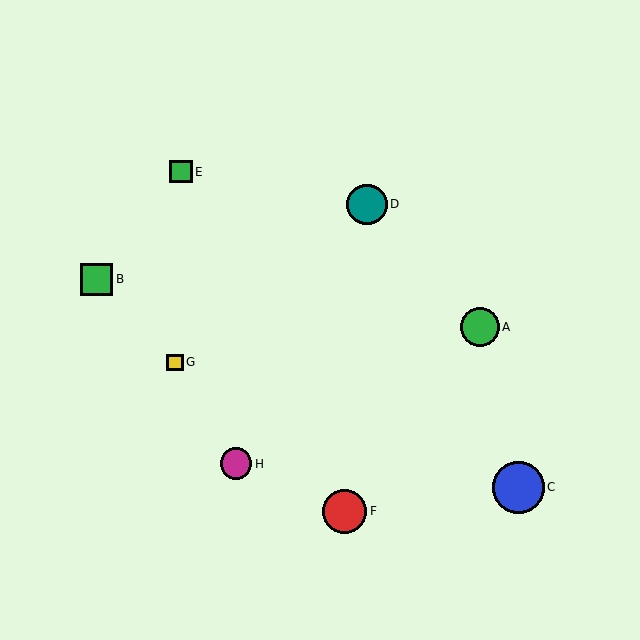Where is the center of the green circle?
The center of the green circle is at (480, 327).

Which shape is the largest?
The blue circle (labeled C) is the largest.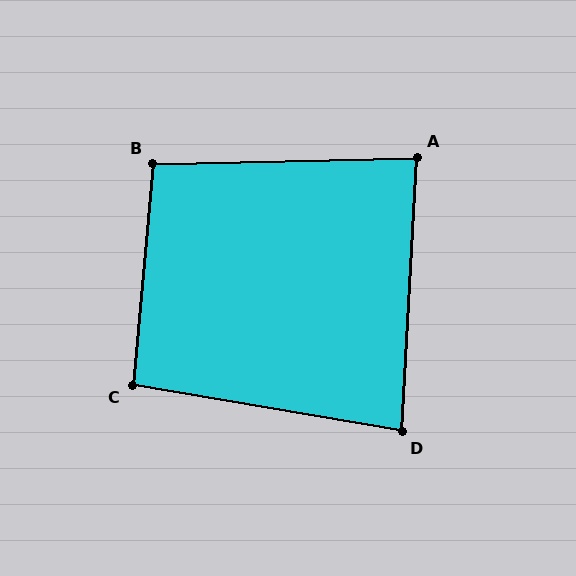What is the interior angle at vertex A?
Approximately 86 degrees (approximately right).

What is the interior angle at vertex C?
Approximately 94 degrees (approximately right).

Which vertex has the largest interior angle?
B, at approximately 97 degrees.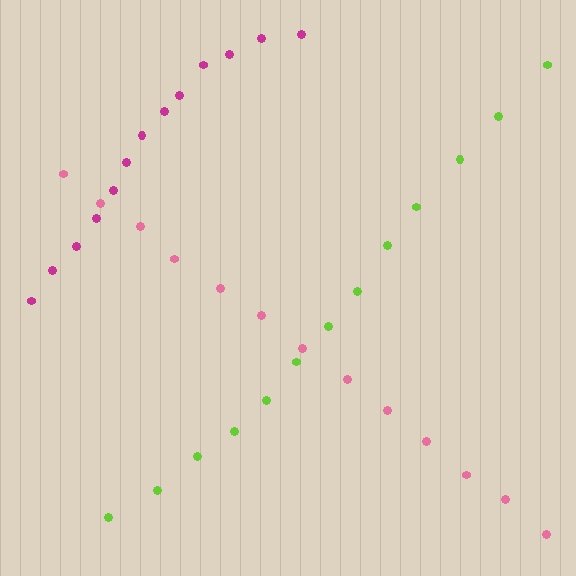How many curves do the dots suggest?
There are 3 distinct paths.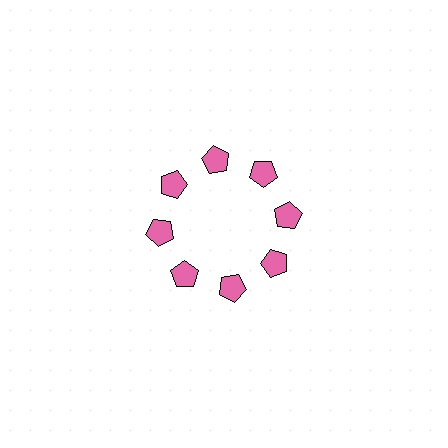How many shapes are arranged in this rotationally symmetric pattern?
There are 8 shapes, arranged in 8 groups of 1.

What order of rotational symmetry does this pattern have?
This pattern has 8-fold rotational symmetry.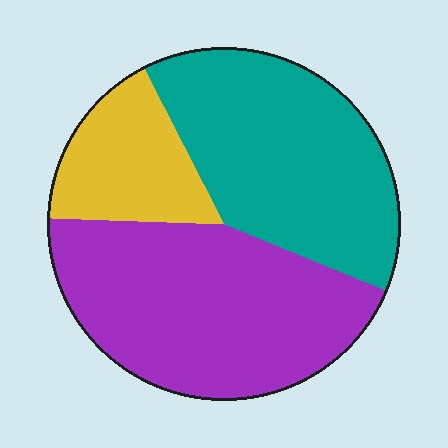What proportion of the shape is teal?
Teal covers roughly 40% of the shape.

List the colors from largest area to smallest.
From largest to smallest: purple, teal, yellow.